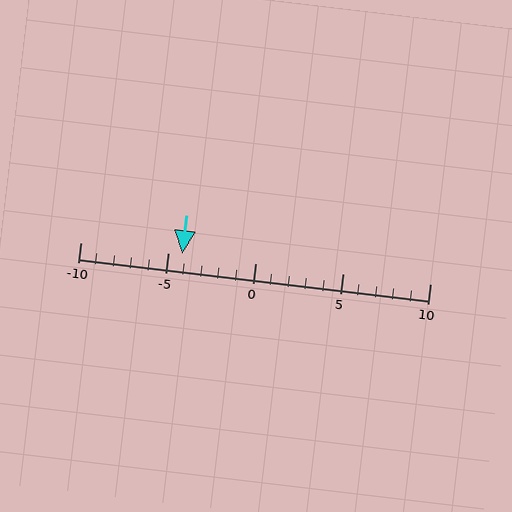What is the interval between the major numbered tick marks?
The major tick marks are spaced 5 units apart.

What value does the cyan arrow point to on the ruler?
The cyan arrow points to approximately -4.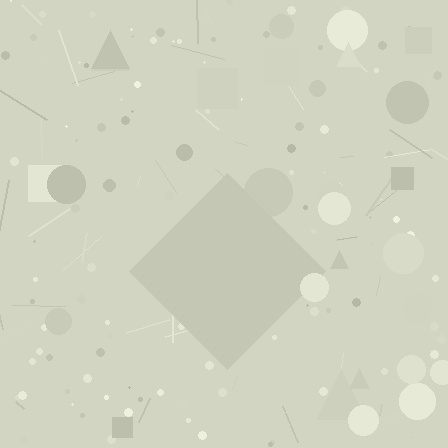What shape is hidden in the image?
A diamond is hidden in the image.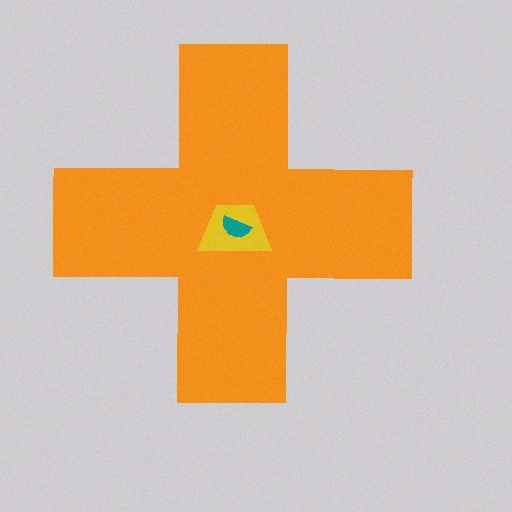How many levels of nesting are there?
3.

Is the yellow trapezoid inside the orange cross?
Yes.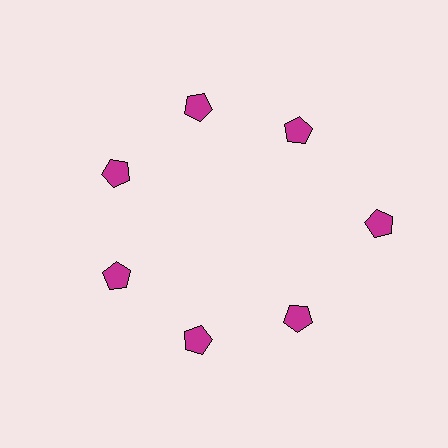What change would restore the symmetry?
The symmetry would be restored by moving it inward, back onto the ring so that all 7 pentagons sit at equal angles and equal distance from the center.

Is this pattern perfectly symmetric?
No. The 7 magenta pentagons are arranged in a ring, but one element near the 3 o'clock position is pushed outward from the center, breaking the 7-fold rotational symmetry.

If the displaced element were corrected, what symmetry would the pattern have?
It would have 7-fold rotational symmetry — the pattern would map onto itself every 51 degrees.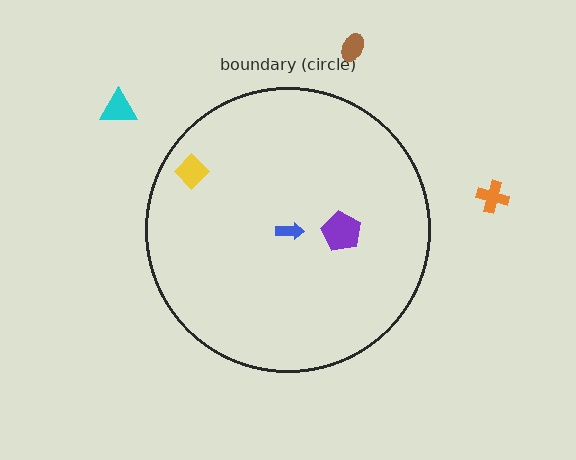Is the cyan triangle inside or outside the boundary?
Outside.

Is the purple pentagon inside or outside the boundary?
Inside.